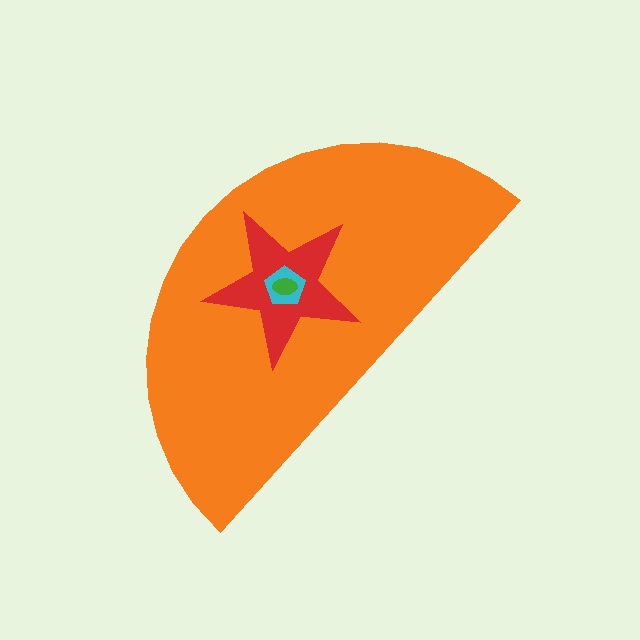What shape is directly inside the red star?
The cyan pentagon.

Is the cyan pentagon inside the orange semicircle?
Yes.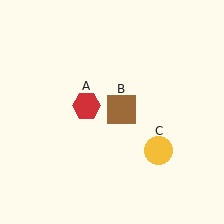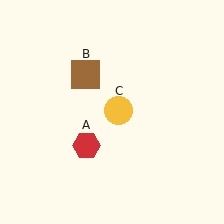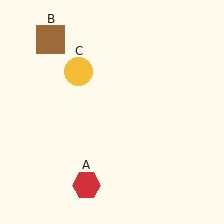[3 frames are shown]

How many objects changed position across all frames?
3 objects changed position: red hexagon (object A), brown square (object B), yellow circle (object C).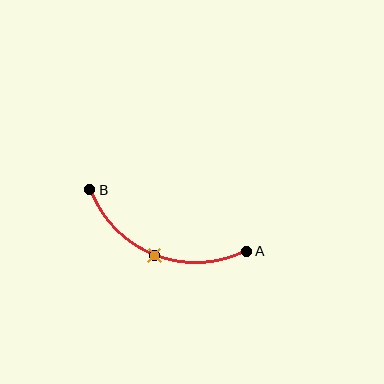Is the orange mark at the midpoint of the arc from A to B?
Yes. The orange mark lies on the arc at equal arc-length from both A and B — it is the arc midpoint.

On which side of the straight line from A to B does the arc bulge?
The arc bulges below the straight line connecting A and B.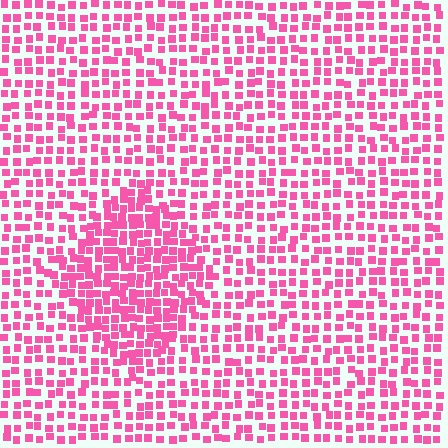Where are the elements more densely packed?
The elements are more densely packed inside the diamond boundary.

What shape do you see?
I see a diamond.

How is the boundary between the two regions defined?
The boundary is defined by a change in element density (approximately 1.7x ratio). All elements are the same color, size, and shape.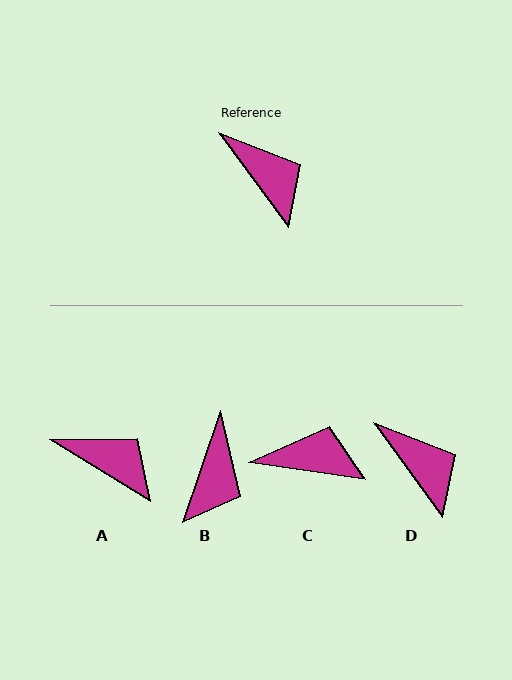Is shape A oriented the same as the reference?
No, it is off by about 22 degrees.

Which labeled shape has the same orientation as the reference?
D.